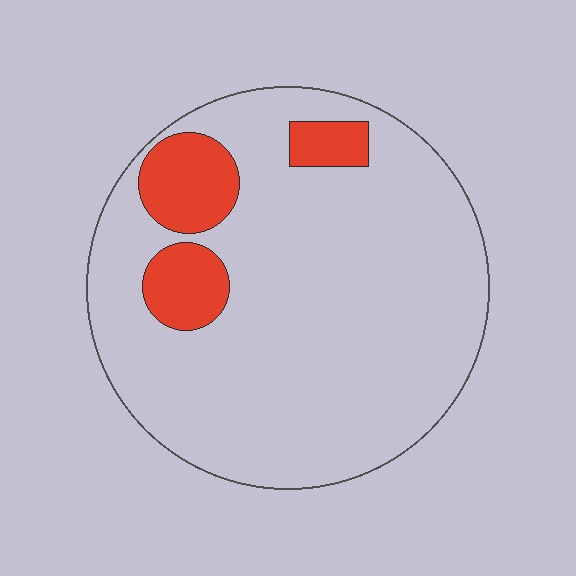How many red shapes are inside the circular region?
3.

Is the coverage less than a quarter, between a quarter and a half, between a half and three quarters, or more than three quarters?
Less than a quarter.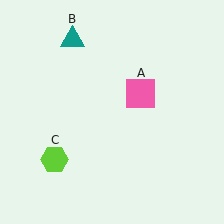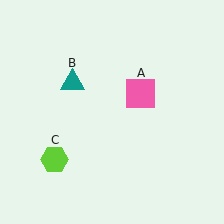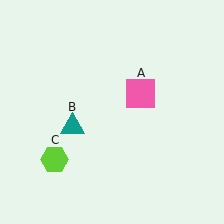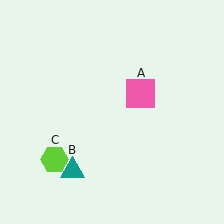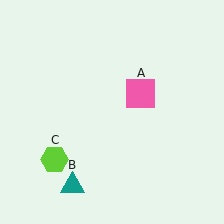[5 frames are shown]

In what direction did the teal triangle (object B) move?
The teal triangle (object B) moved down.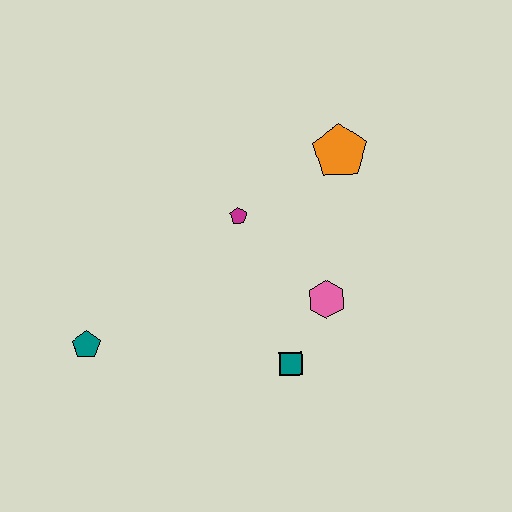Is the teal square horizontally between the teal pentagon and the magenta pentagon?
No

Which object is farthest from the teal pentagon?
The orange pentagon is farthest from the teal pentagon.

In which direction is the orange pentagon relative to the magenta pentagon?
The orange pentagon is to the right of the magenta pentagon.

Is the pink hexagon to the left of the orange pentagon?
Yes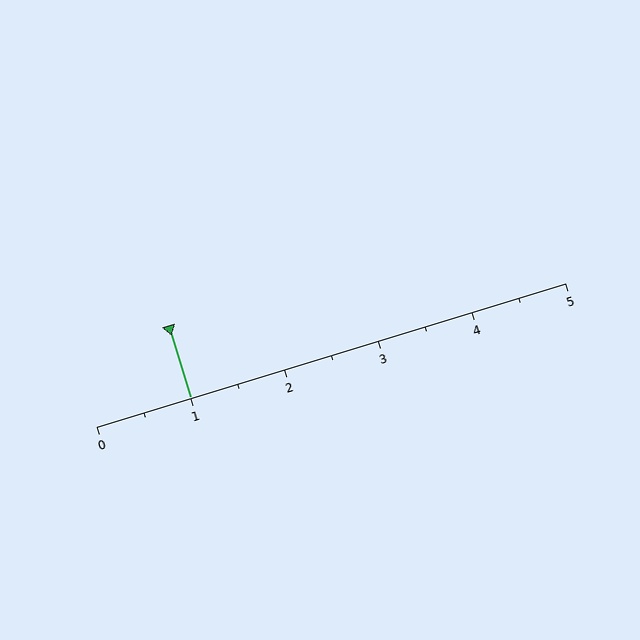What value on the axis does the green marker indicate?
The marker indicates approximately 1.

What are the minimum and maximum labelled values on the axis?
The axis runs from 0 to 5.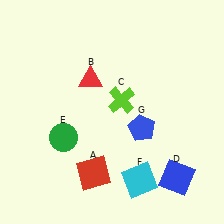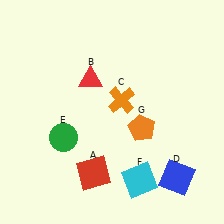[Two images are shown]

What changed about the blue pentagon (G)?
In Image 1, G is blue. In Image 2, it changed to orange.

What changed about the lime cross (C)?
In Image 1, C is lime. In Image 2, it changed to orange.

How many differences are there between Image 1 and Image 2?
There are 2 differences between the two images.